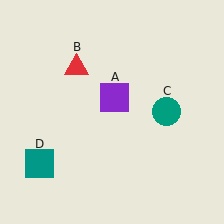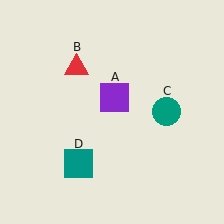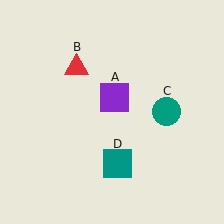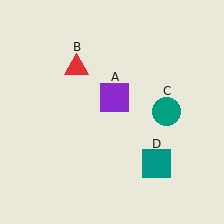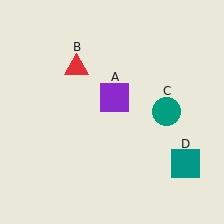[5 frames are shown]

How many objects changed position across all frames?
1 object changed position: teal square (object D).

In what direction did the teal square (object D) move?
The teal square (object D) moved right.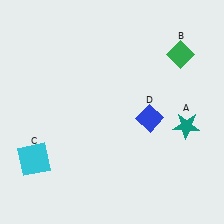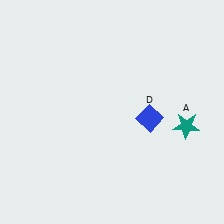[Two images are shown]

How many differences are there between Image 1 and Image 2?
There are 2 differences between the two images.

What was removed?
The green diamond (B), the cyan square (C) were removed in Image 2.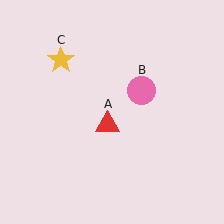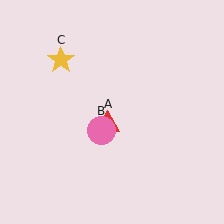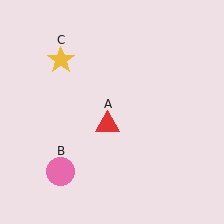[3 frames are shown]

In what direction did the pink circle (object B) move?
The pink circle (object B) moved down and to the left.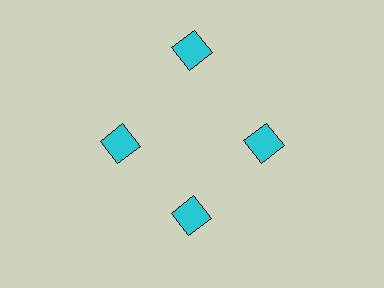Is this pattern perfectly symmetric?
No. The 4 cyan diamonds are arranged in a ring, but one element near the 12 o'clock position is pushed outward from the center, breaking the 4-fold rotational symmetry.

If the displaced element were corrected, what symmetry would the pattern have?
It would have 4-fold rotational symmetry — the pattern would map onto itself every 90 degrees.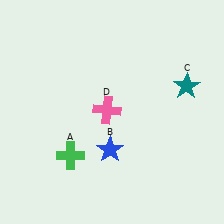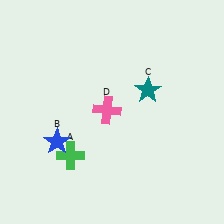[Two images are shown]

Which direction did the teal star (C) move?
The teal star (C) moved left.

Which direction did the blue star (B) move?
The blue star (B) moved left.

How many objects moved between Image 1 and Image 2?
2 objects moved between the two images.